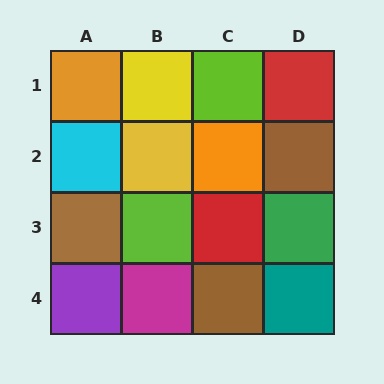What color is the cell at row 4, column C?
Brown.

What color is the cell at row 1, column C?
Lime.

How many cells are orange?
2 cells are orange.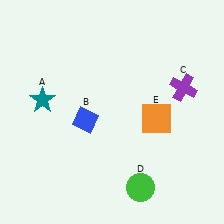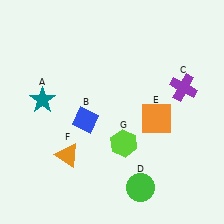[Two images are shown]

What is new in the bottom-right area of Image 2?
A lime hexagon (G) was added in the bottom-right area of Image 2.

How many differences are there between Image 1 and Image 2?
There are 2 differences between the two images.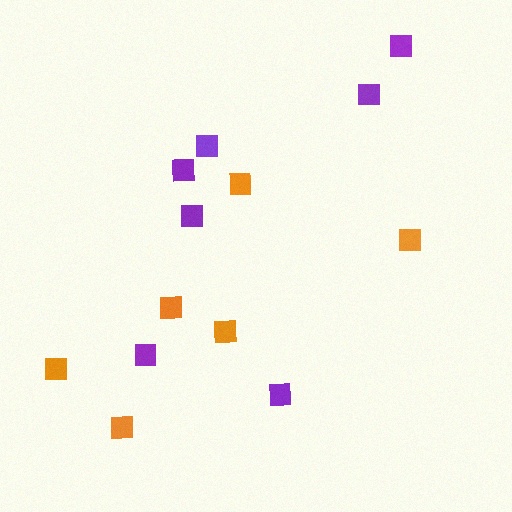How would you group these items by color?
There are 2 groups: one group of purple squares (7) and one group of orange squares (6).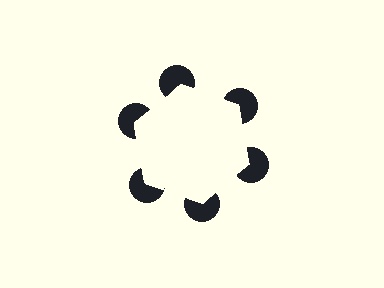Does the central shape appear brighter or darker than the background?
It typically appears slightly brighter than the background, even though no actual brightness change is drawn.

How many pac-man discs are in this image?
There are 6 — one at each vertex of the illusory hexagon.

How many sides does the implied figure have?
6 sides.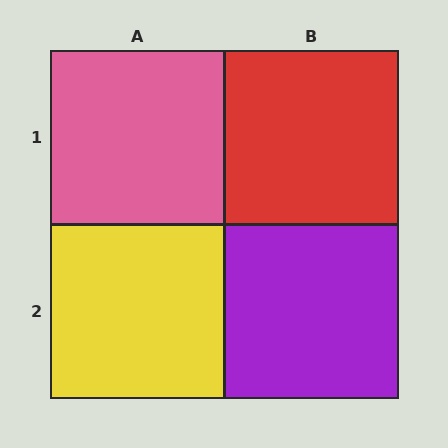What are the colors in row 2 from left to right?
Yellow, purple.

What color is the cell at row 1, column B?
Red.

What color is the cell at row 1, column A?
Pink.